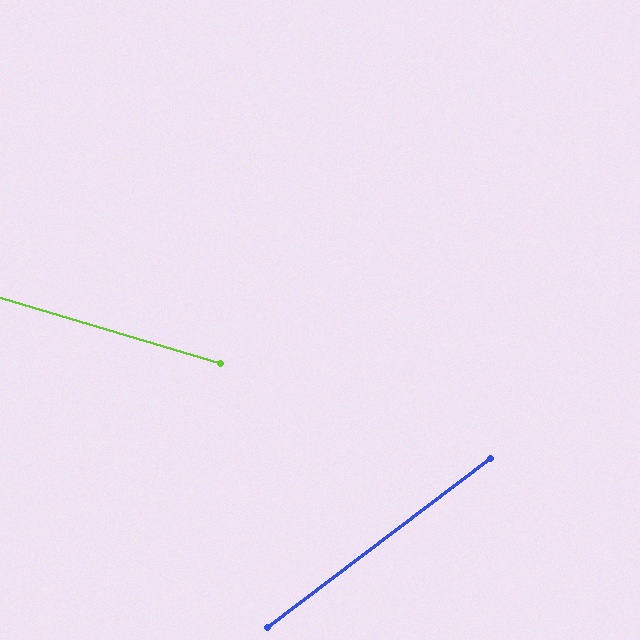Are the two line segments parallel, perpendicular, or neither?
Neither parallel nor perpendicular — they differ by about 54°.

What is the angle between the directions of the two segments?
Approximately 54 degrees.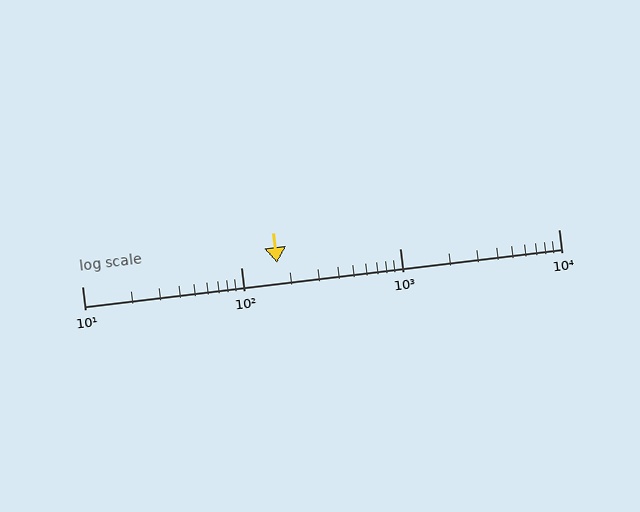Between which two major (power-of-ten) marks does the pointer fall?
The pointer is between 100 and 1000.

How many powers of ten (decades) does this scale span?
The scale spans 3 decades, from 10 to 10000.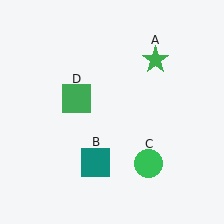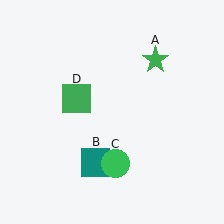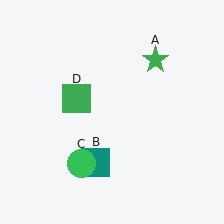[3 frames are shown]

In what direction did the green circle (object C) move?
The green circle (object C) moved left.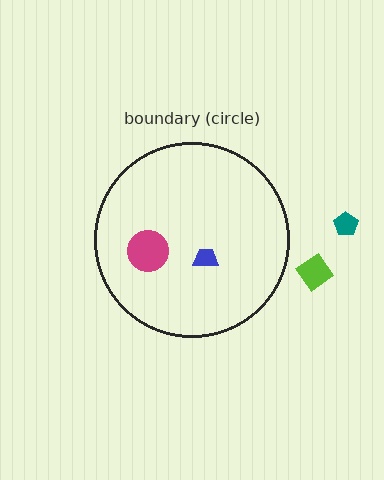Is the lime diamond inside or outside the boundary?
Outside.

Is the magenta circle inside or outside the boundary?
Inside.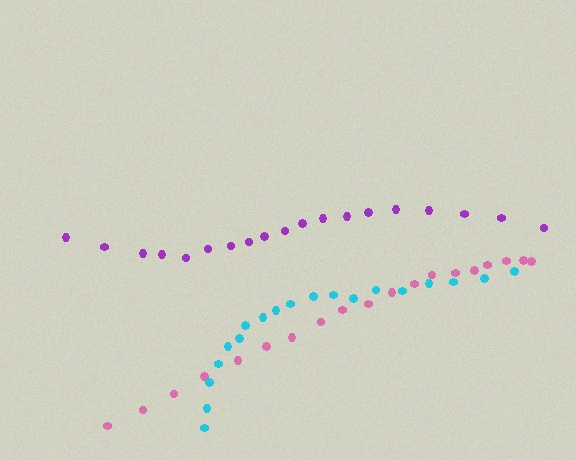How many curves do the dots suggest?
There are 3 distinct paths.